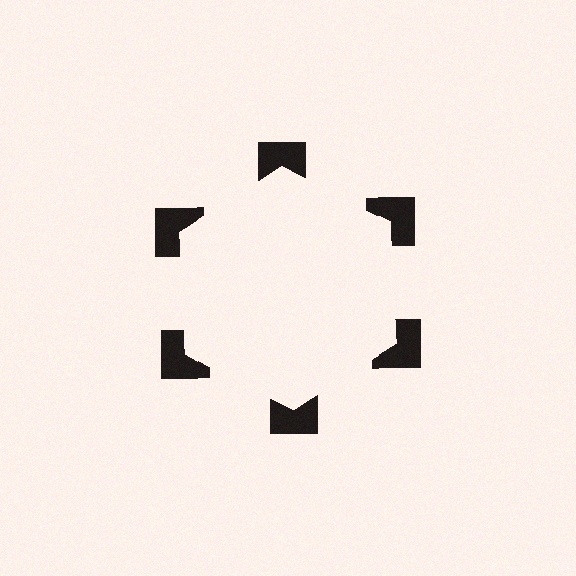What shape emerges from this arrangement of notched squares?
An illusory hexagon — its edges are inferred from the aligned wedge cuts in the notched squares, not physically drawn.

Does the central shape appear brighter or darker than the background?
It typically appears slightly brighter than the background, even though no actual brightness change is drawn.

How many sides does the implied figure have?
6 sides.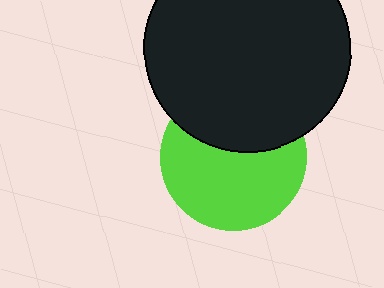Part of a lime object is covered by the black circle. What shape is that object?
It is a circle.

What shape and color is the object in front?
The object in front is a black circle.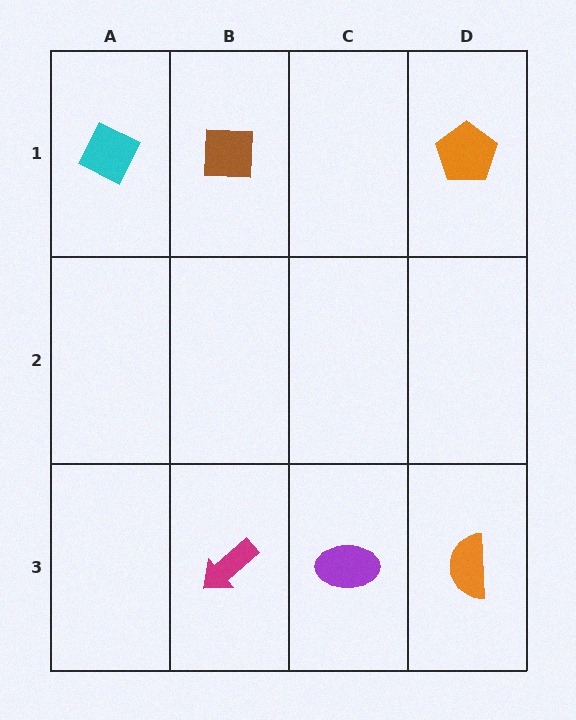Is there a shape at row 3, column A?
No, that cell is empty.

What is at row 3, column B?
A magenta arrow.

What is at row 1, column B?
A brown square.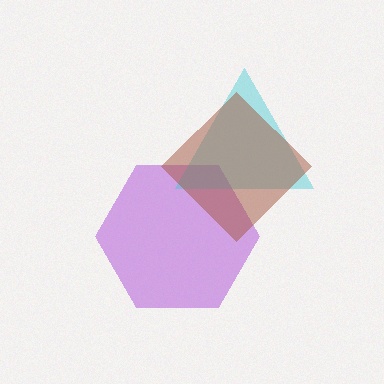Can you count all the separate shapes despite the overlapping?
Yes, there are 3 separate shapes.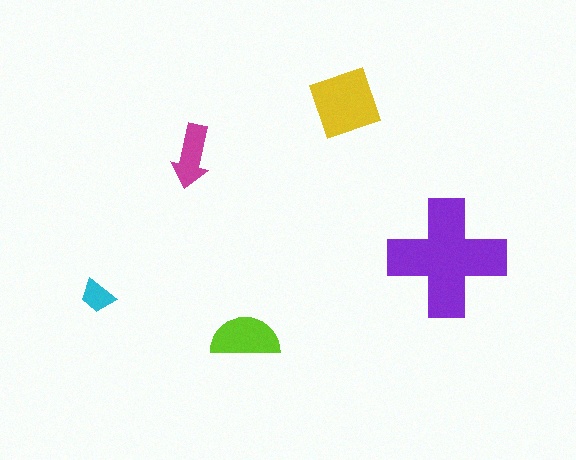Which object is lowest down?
The lime semicircle is bottommost.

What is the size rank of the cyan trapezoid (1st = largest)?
5th.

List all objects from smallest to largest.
The cyan trapezoid, the magenta arrow, the lime semicircle, the yellow diamond, the purple cross.